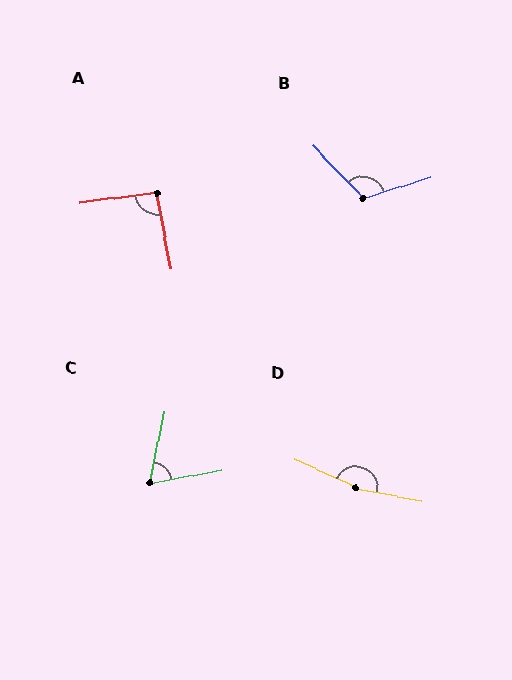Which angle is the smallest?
C, at approximately 67 degrees.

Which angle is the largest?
D, at approximately 166 degrees.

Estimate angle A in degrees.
Approximately 93 degrees.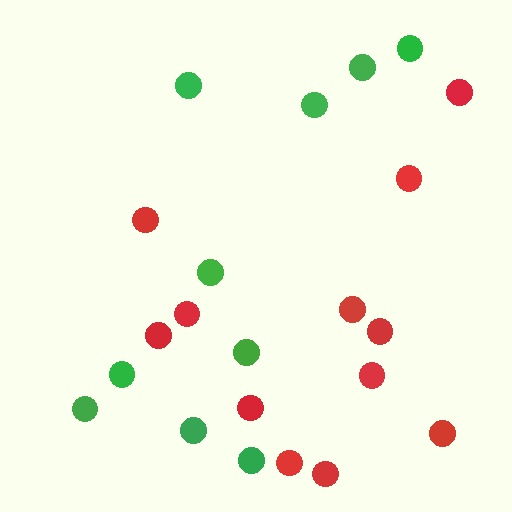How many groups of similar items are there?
There are 2 groups: one group of green circles (10) and one group of red circles (12).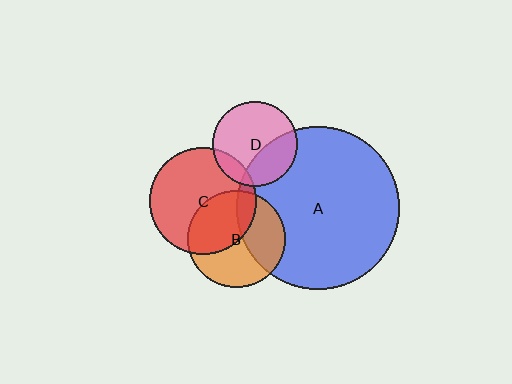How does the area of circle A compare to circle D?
Approximately 3.7 times.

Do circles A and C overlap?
Yes.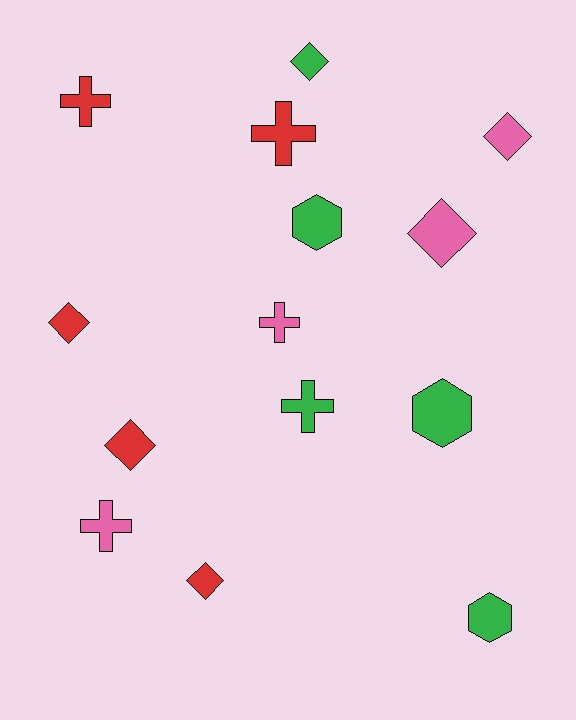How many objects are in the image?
There are 14 objects.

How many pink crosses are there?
There are 2 pink crosses.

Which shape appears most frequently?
Diamond, with 6 objects.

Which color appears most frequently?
Red, with 5 objects.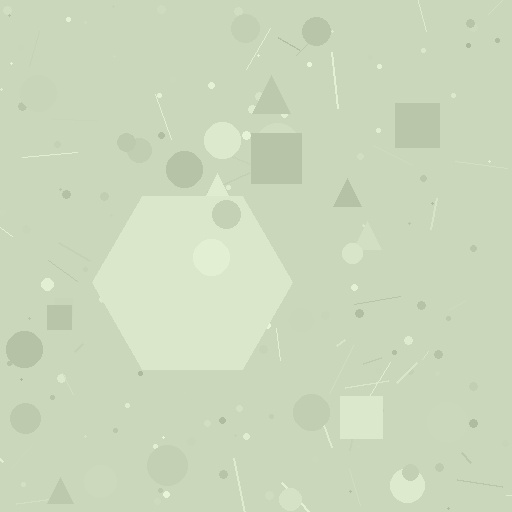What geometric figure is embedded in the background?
A hexagon is embedded in the background.